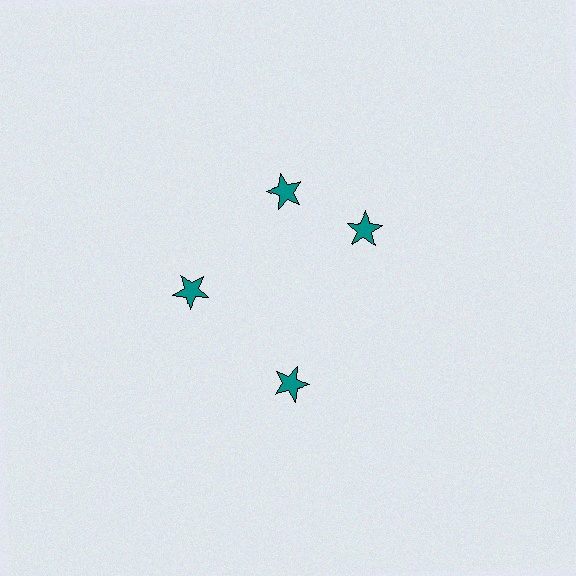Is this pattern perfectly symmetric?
No. The 4 teal stars are arranged in a ring, but one element near the 3 o'clock position is rotated out of alignment along the ring, breaking the 4-fold rotational symmetry.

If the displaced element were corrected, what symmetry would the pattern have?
It would have 4-fold rotational symmetry — the pattern would map onto itself every 90 degrees.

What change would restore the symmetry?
The symmetry would be restored by rotating it back into even spacing with its neighbors so that all 4 stars sit at equal angles and equal distance from the center.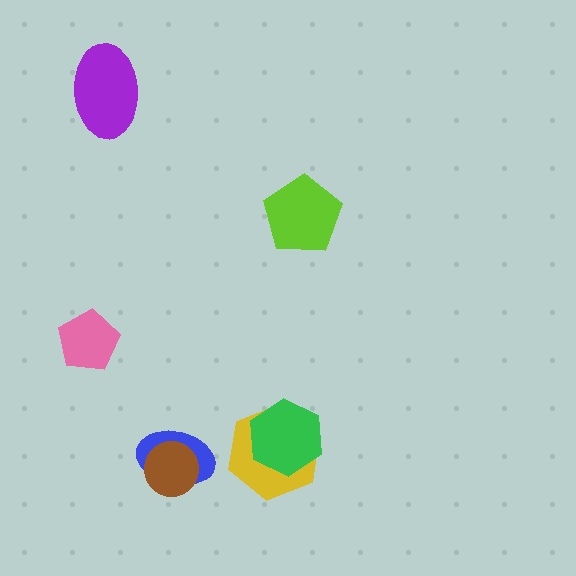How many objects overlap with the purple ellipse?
0 objects overlap with the purple ellipse.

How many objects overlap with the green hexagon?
1 object overlaps with the green hexagon.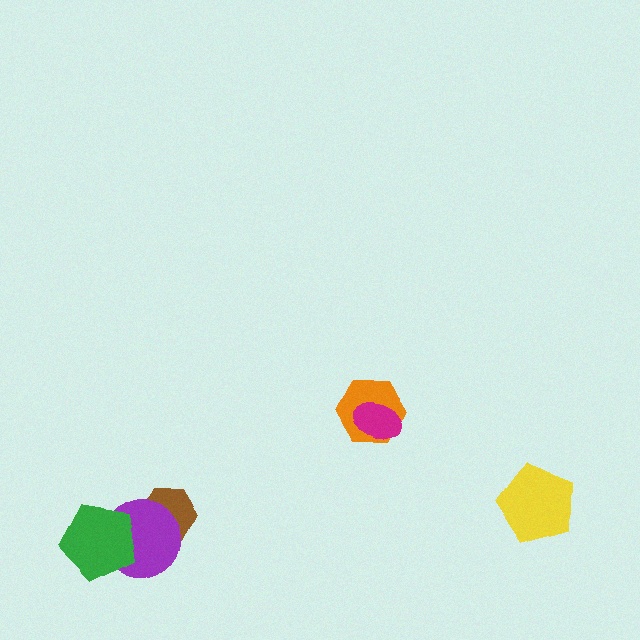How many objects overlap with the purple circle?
2 objects overlap with the purple circle.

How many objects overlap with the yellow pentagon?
0 objects overlap with the yellow pentagon.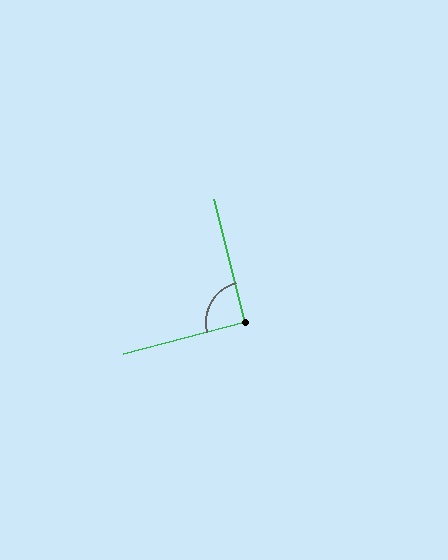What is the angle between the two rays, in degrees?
Approximately 90 degrees.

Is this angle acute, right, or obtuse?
It is approximately a right angle.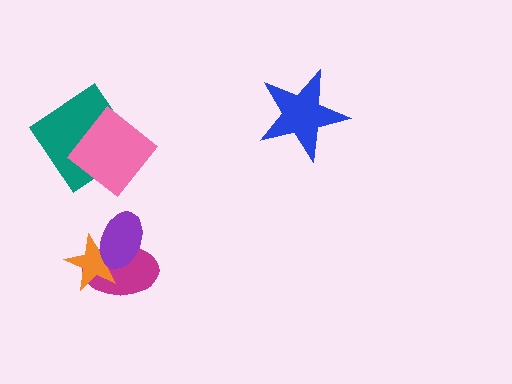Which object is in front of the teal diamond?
The pink diamond is in front of the teal diamond.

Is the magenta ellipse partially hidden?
Yes, it is partially covered by another shape.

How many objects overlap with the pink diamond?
1 object overlaps with the pink diamond.